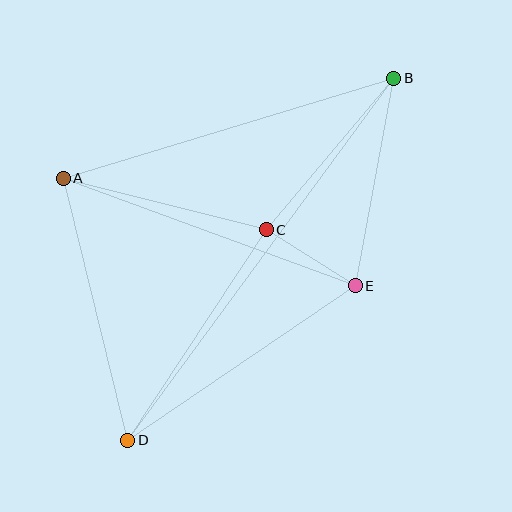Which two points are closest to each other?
Points C and E are closest to each other.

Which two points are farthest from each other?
Points B and D are farthest from each other.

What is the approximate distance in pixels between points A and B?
The distance between A and B is approximately 345 pixels.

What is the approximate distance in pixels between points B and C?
The distance between B and C is approximately 198 pixels.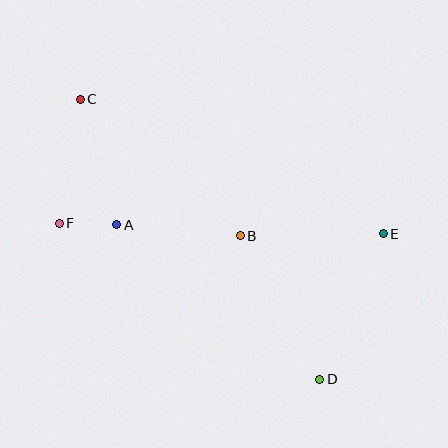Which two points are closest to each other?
Points A and F are closest to each other.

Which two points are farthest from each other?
Points C and D are farthest from each other.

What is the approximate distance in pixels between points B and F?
The distance between B and F is approximately 182 pixels.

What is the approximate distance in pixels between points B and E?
The distance between B and E is approximately 143 pixels.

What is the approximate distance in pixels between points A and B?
The distance between A and B is approximately 124 pixels.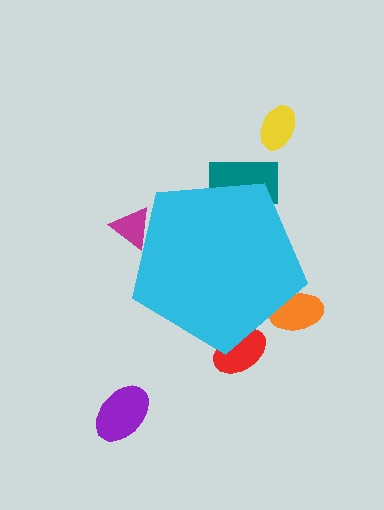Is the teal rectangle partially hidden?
Yes, the teal rectangle is partially hidden behind the cyan pentagon.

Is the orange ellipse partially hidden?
Yes, the orange ellipse is partially hidden behind the cyan pentagon.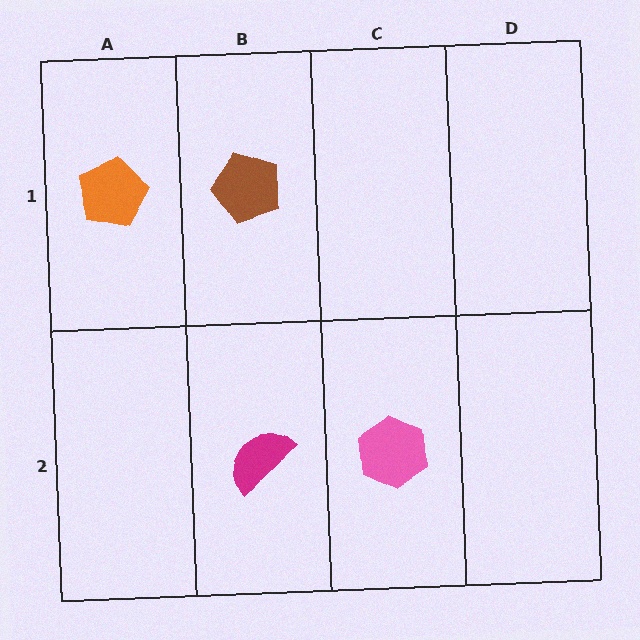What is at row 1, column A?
An orange pentagon.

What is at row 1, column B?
A brown pentagon.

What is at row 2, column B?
A magenta semicircle.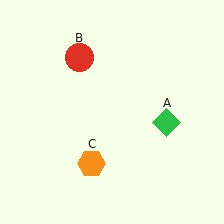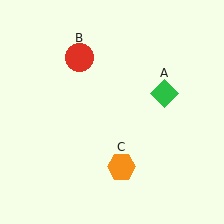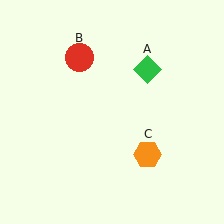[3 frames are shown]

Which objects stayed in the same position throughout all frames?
Red circle (object B) remained stationary.